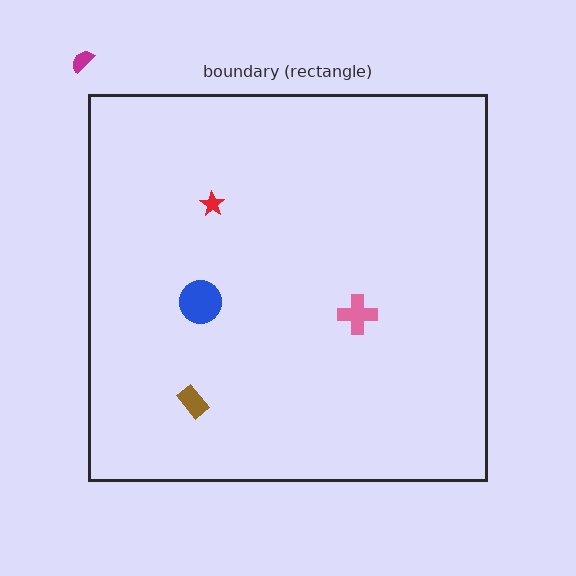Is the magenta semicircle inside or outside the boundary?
Outside.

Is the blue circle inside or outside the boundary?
Inside.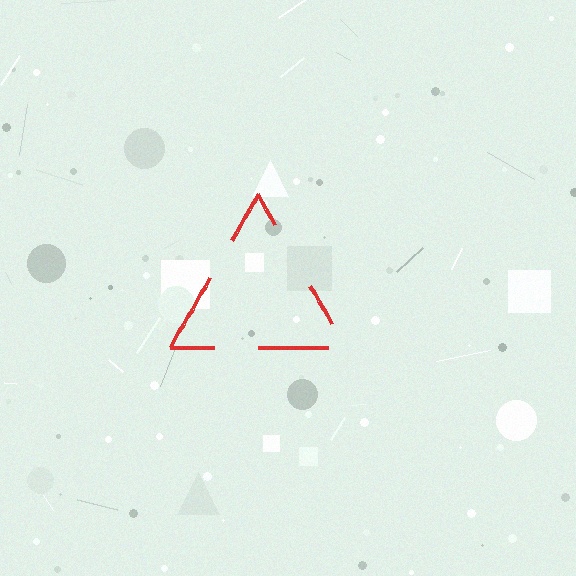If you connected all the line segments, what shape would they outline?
They would outline a triangle.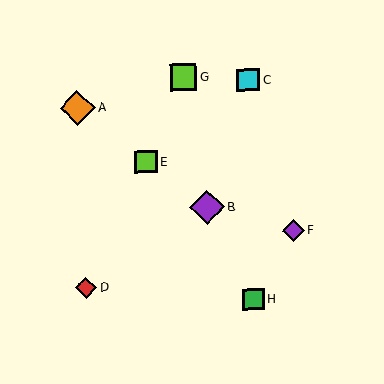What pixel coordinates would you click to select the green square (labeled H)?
Click at (253, 299) to select the green square H.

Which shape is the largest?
The purple diamond (labeled B) is the largest.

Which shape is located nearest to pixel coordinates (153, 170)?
The lime square (labeled E) at (146, 162) is nearest to that location.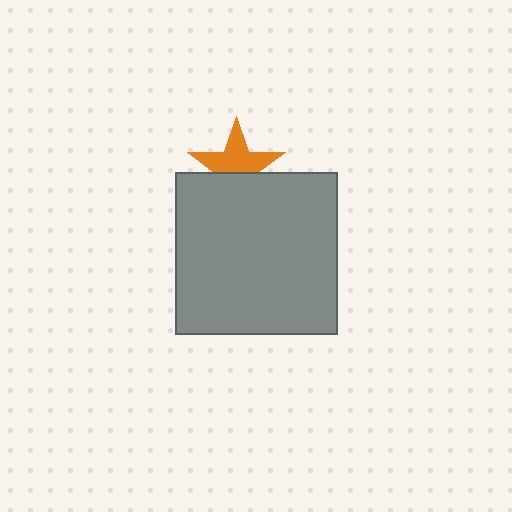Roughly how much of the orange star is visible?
About half of it is visible (roughly 60%).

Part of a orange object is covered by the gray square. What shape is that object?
It is a star.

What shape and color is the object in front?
The object in front is a gray square.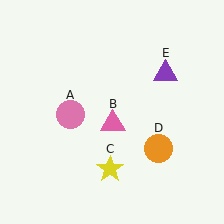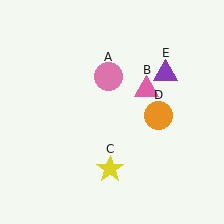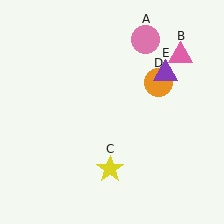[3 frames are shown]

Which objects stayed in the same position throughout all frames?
Yellow star (object C) and purple triangle (object E) remained stationary.